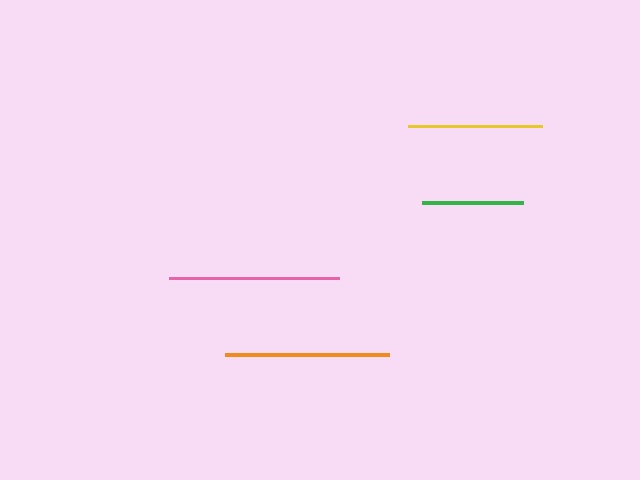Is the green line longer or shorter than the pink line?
The pink line is longer than the green line.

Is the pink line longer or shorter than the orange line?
The pink line is longer than the orange line.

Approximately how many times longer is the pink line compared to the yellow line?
The pink line is approximately 1.3 times the length of the yellow line.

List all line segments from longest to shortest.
From longest to shortest: pink, orange, yellow, green.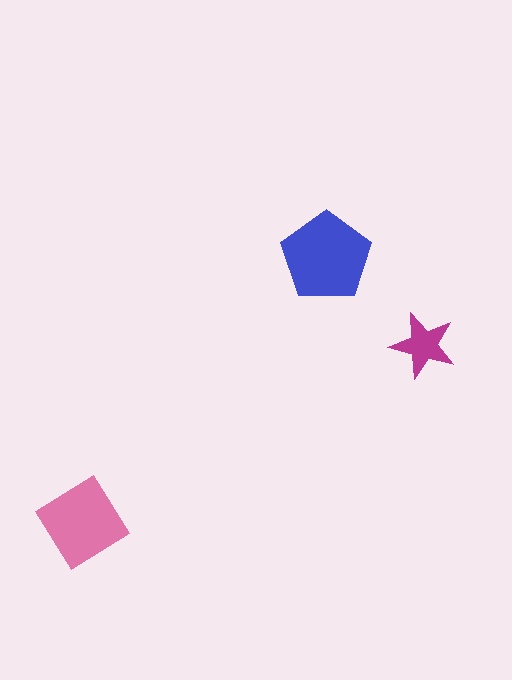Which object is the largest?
The blue pentagon.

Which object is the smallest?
The magenta star.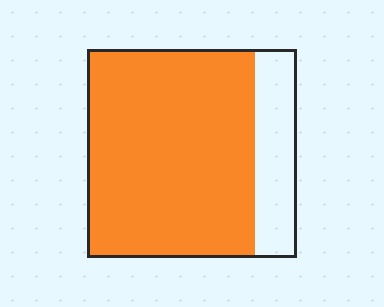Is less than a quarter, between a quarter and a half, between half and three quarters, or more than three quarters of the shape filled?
More than three quarters.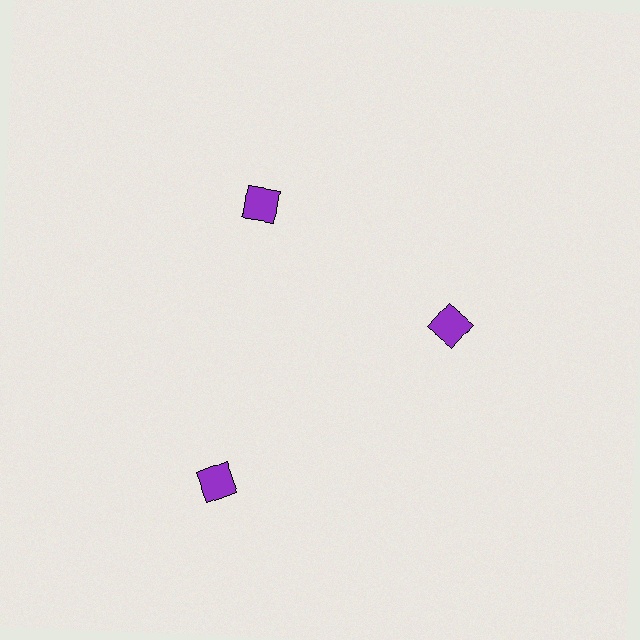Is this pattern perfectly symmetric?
No. The 3 purple diamonds are arranged in a ring, but one element near the 7 o'clock position is pushed outward from the center, breaking the 3-fold rotational symmetry.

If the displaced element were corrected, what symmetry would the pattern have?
It would have 3-fold rotational symmetry — the pattern would map onto itself every 120 degrees.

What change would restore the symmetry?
The symmetry would be restored by moving it inward, back onto the ring so that all 3 diamonds sit at equal angles and equal distance from the center.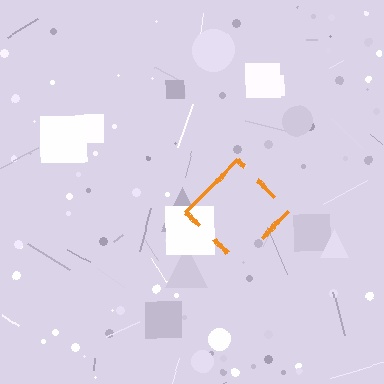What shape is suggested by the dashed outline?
The dashed outline suggests a diamond.